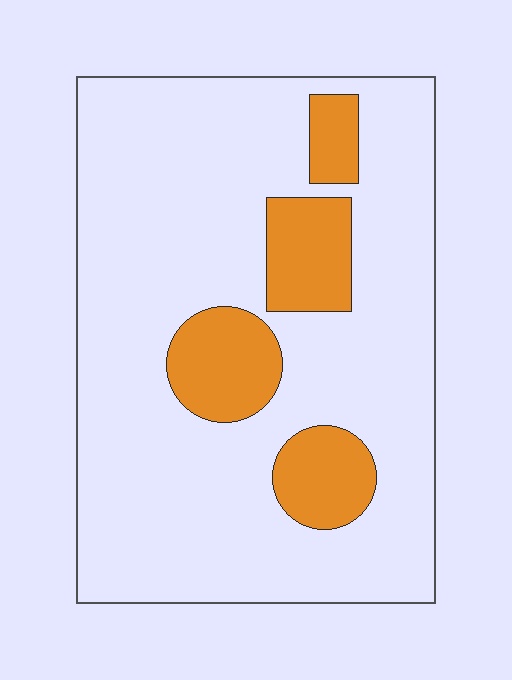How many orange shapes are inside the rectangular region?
4.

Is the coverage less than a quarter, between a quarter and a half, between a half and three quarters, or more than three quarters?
Less than a quarter.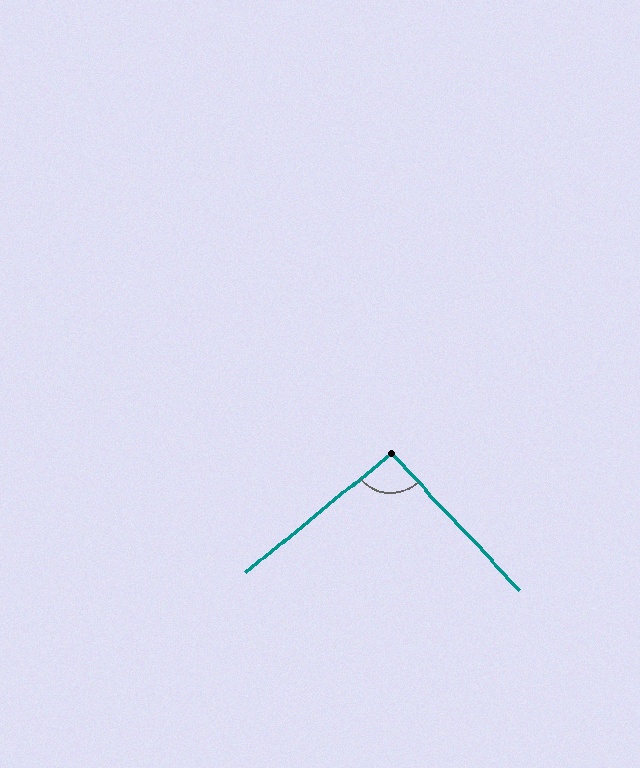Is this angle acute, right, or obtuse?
It is approximately a right angle.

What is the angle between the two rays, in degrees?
Approximately 94 degrees.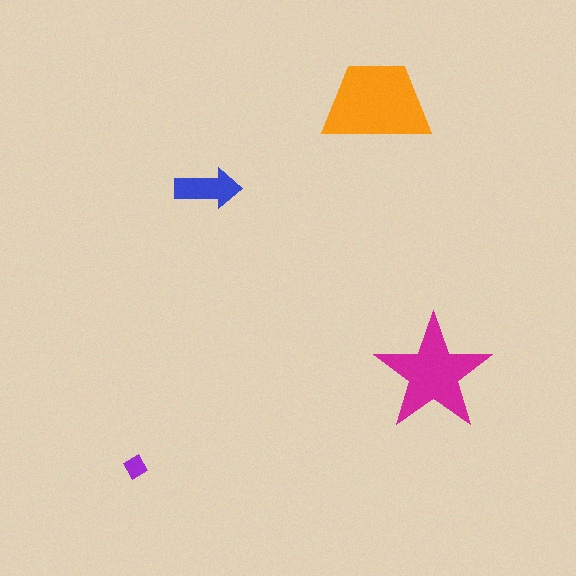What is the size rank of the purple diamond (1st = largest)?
4th.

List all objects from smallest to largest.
The purple diamond, the blue arrow, the magenta star, the orange trapezoid.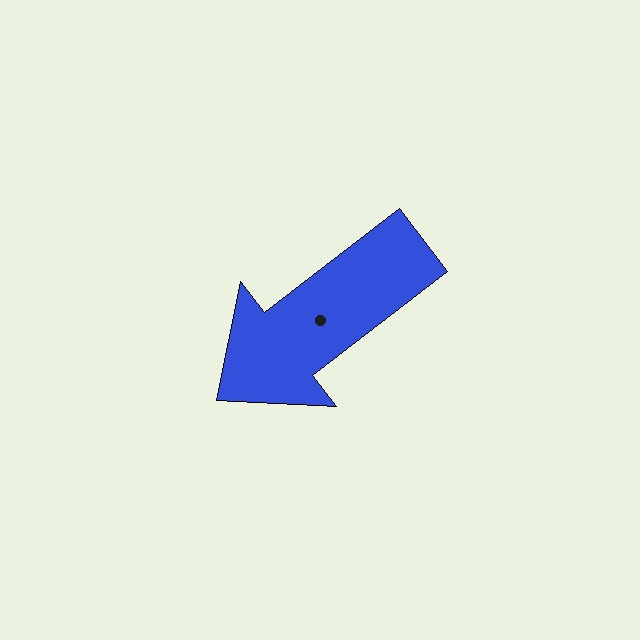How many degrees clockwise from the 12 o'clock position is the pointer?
Approximately 232 degrees.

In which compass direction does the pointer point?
Southwest.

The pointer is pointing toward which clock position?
Roughly 8 o'clock.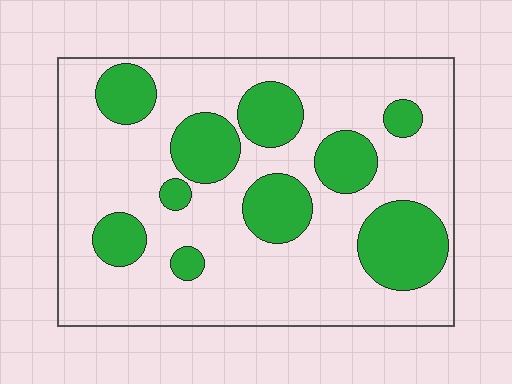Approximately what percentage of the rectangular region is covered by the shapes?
Approximately 30%.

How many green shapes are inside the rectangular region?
10.